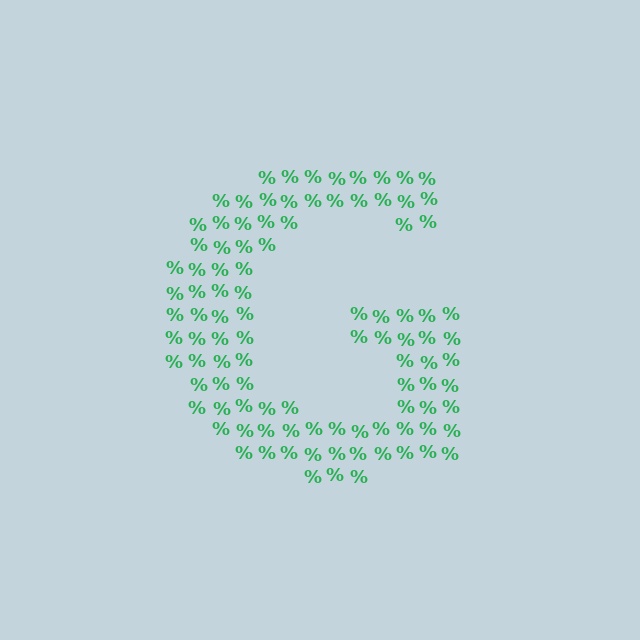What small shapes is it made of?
It is made of small percent signs.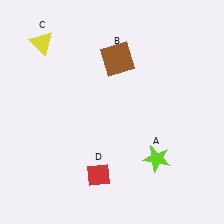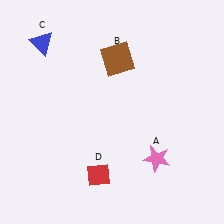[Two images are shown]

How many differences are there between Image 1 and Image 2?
There are 2 differences between the two images.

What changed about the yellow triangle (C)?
In Image 1, C is yellow. In Image 2, it changed to blue.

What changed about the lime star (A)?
In Image 1, A is lime. In Image 2, it changed to pink.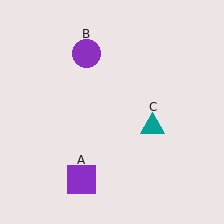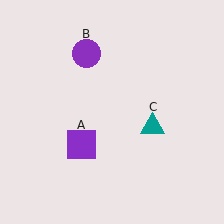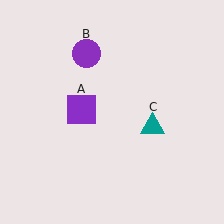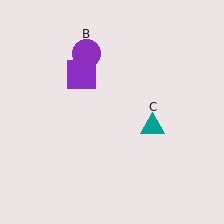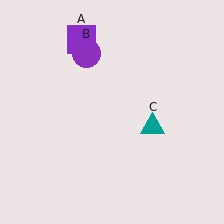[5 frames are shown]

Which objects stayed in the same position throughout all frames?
Purple circle (object B) and teal triangle (object C) remained stationary.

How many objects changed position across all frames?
1 object changed position: purple square (object A).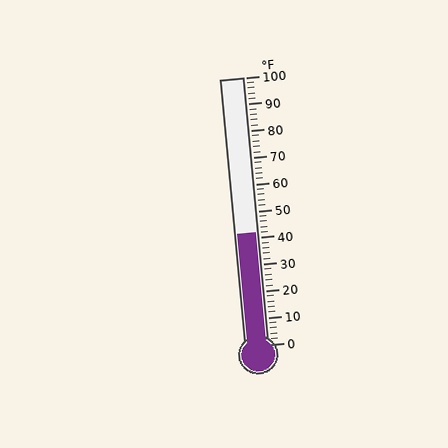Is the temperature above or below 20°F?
The temperature is above 20°F.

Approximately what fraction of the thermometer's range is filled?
The thermometer is filled to approximately 40% of its range.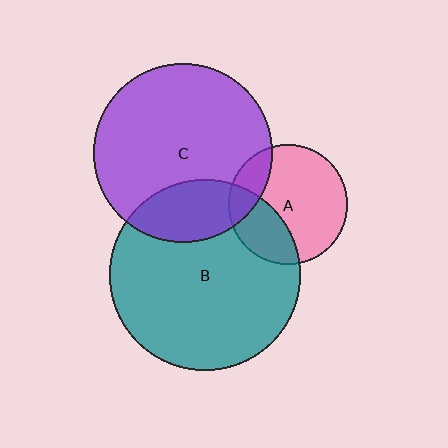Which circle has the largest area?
Circle B (teal).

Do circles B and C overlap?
Yes.